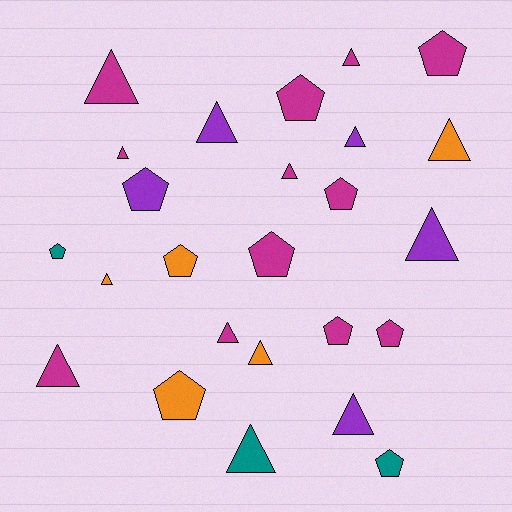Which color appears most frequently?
Magenta, with 12 objects.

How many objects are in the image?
There are 25 objects.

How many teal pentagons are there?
There are 2 teal pentagons.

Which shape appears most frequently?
Triangle, with 14 objects.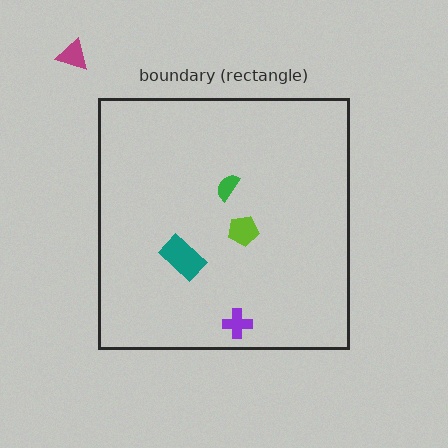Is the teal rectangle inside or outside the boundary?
Inside.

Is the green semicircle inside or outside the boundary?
Inside.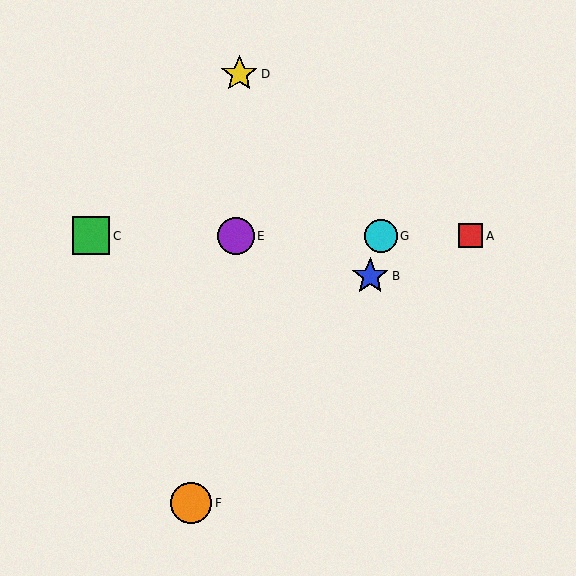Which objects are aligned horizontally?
Objects A, C, E, G are aligned horizontally.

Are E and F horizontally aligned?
No, E is at y≈236 and F is at y≈503.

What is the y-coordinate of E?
Object E is at y≈236.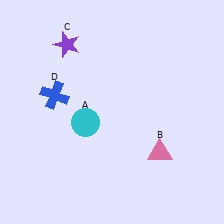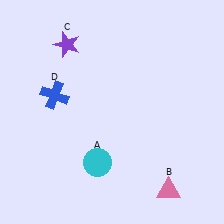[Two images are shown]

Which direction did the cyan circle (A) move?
The cyan circle (A) moved down.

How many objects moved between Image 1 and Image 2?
2 objects moved between the two images.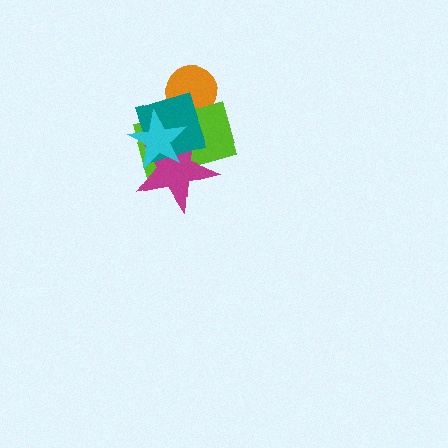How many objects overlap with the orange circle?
2 objects overlap with the orange circle.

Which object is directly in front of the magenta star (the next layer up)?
The teal square is directly in front of the magenta star.